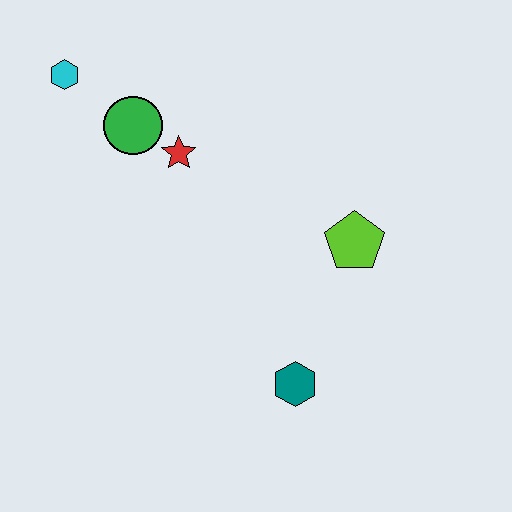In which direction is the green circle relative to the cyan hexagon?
The green circle is to the right of the cyan hexagon.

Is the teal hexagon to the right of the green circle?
Yes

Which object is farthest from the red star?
The teal hexagon is farthest from the red star.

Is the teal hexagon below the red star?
Yes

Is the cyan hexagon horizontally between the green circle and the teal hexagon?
No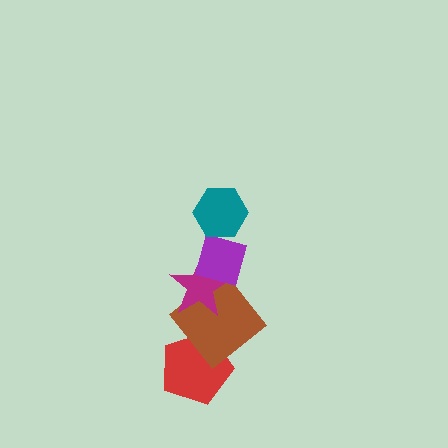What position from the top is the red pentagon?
The red pentagon is 5th from the top.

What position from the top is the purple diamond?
The purple diamond is 2nd from the top.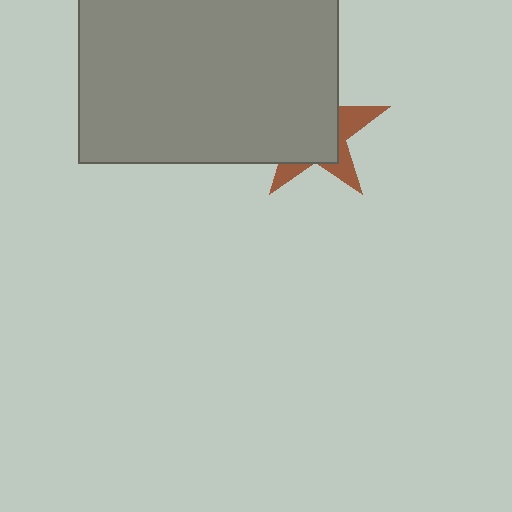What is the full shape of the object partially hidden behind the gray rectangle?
The partially hidden object is a brown star.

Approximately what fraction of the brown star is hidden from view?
Roughly 68% of the brown star is hidden behind the gray rectangle.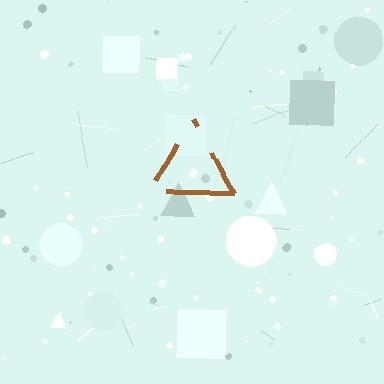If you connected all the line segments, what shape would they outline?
They would outline a triangle.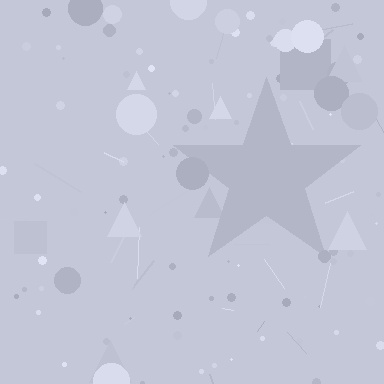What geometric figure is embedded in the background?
A star is embedded in the background.